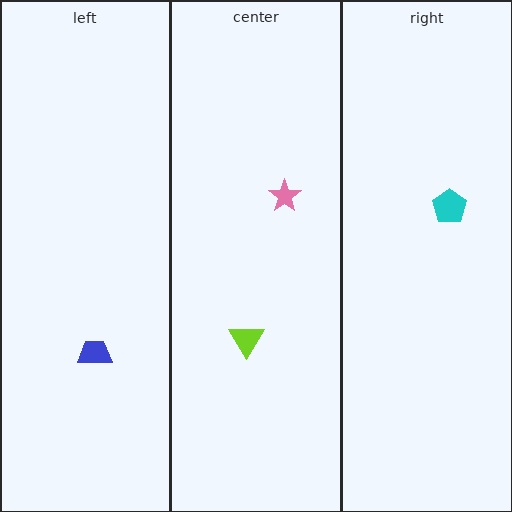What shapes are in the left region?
The blue trapezoid.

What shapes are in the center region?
The lime triangle, the pink star.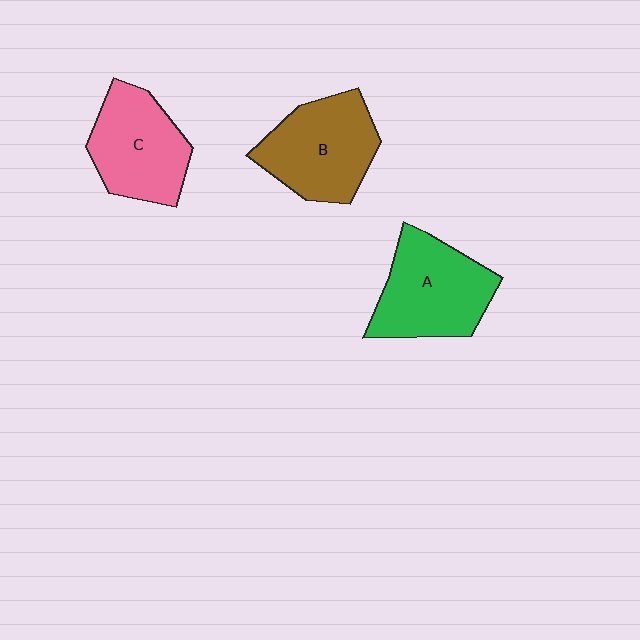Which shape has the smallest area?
Shape C (pink).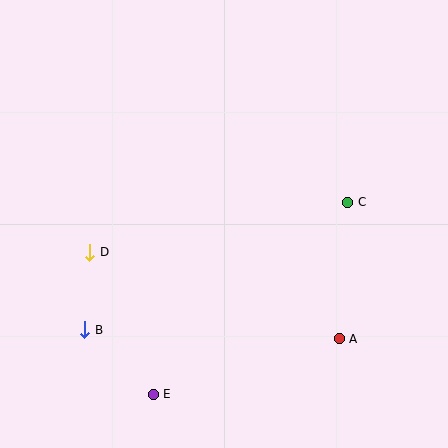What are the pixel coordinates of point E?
Point E is at (153, 394).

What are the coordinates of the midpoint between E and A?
The midpoint between E and A is at (246, 367).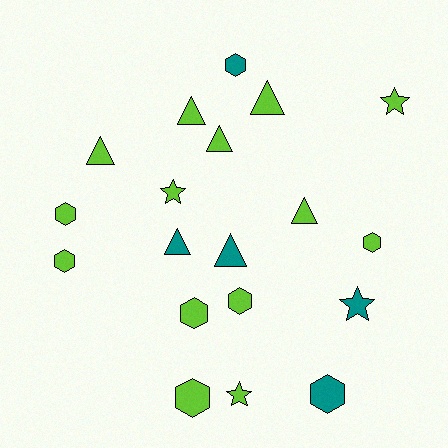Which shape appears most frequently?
Hexagon, with 8 objects.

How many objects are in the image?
There are 19 objects.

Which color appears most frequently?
Lime, with 14 objects.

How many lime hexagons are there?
There are 6 lime hexagons.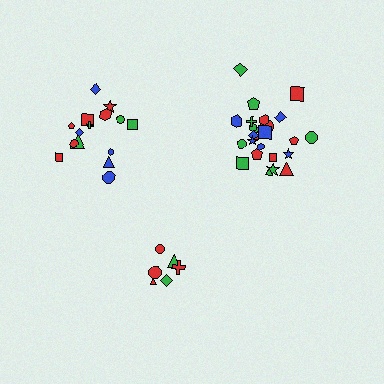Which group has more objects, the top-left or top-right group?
The top-right group.